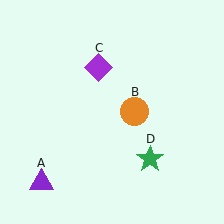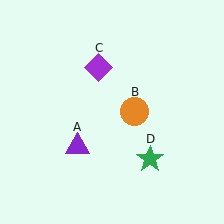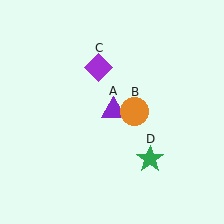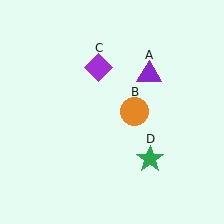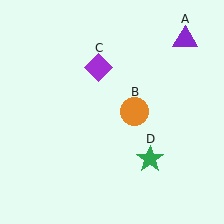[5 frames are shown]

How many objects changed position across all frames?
1 object changed position: purple triangle (object A).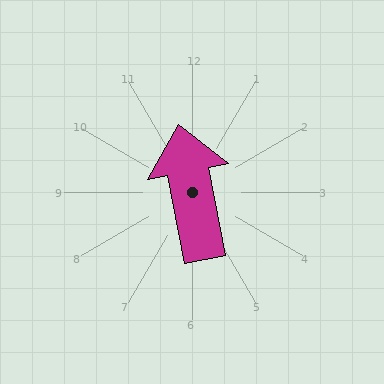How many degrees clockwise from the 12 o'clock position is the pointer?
Approximately 349 degrees.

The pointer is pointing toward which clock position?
Roughly 12 o'clock.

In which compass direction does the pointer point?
North.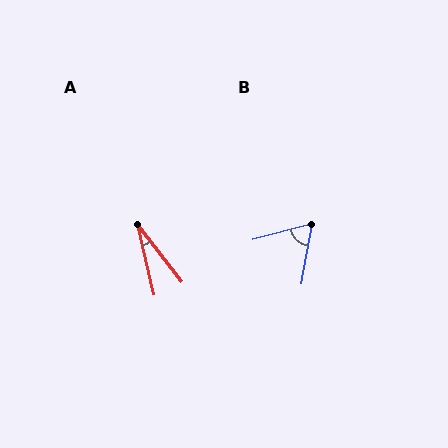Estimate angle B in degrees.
Approximately 65 degrees.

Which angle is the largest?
B, at approximately 65 degrees.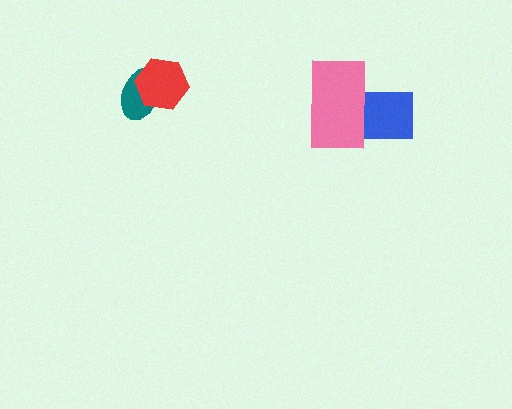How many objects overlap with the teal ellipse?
1 object overlaps with the teal ellipse.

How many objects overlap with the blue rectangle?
1 object overlaps with the blue rectangle.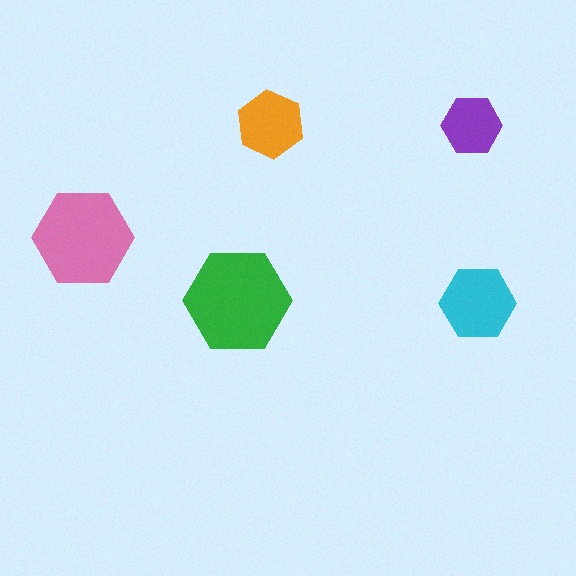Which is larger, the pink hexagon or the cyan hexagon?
The pink one.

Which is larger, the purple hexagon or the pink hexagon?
The pink one.